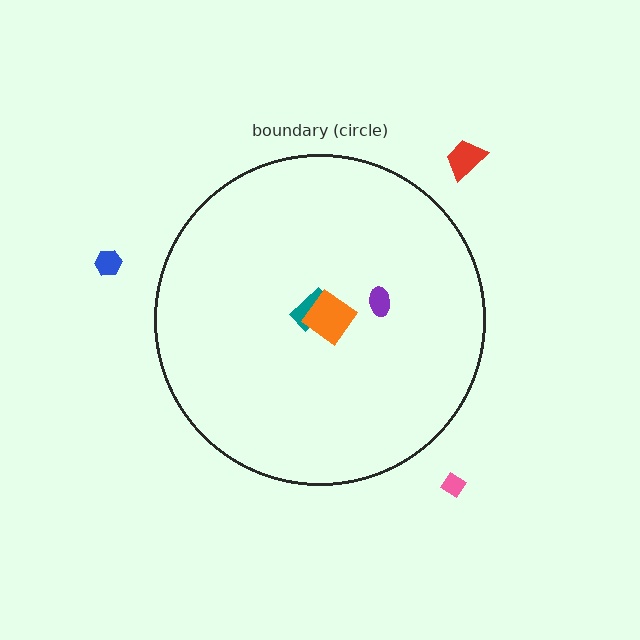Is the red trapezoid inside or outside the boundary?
Outside.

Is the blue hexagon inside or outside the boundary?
Outside.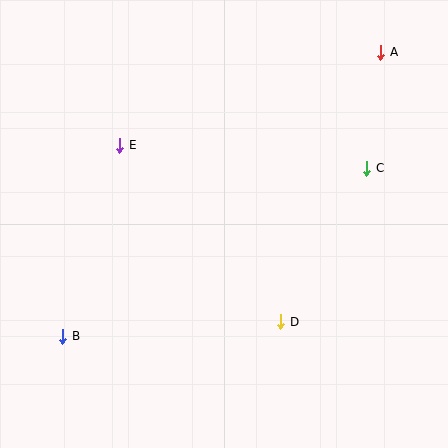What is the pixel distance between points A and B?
The distance between A and B is 426 pixels.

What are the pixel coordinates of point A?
Point A is at (381, 52).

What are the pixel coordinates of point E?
Point E is at (120, 145).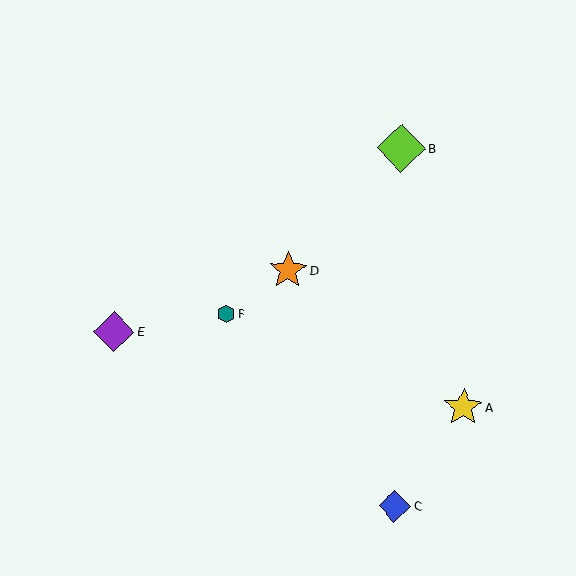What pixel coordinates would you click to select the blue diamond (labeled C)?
Click at (395, 506) to select the blue diamond C.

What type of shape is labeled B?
Shape B is a lime diamond.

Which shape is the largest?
The lime diamond (labeled B) is the largest.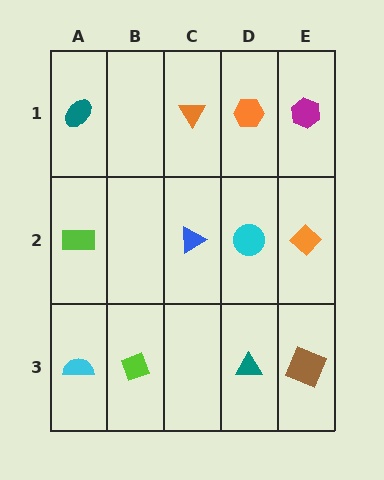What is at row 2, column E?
An orange diamond.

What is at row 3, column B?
A lime diamond.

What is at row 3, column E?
A brown square.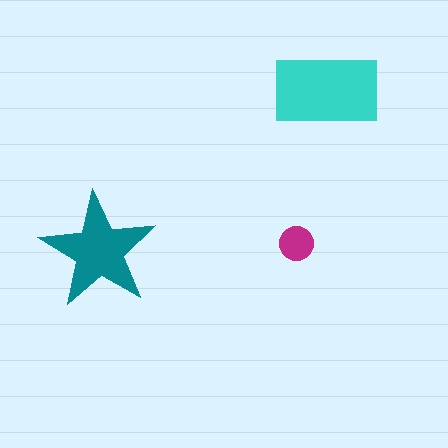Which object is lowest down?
The teal star is bottommost.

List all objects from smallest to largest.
The magenta circle, the teal star, the cyan rectangle.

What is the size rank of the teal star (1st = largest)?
2nd.